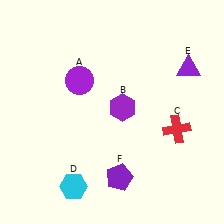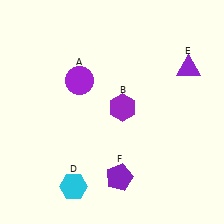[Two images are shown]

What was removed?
The red cross (C) was removed in Image 2.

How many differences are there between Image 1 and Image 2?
There is 1 difference between the two images.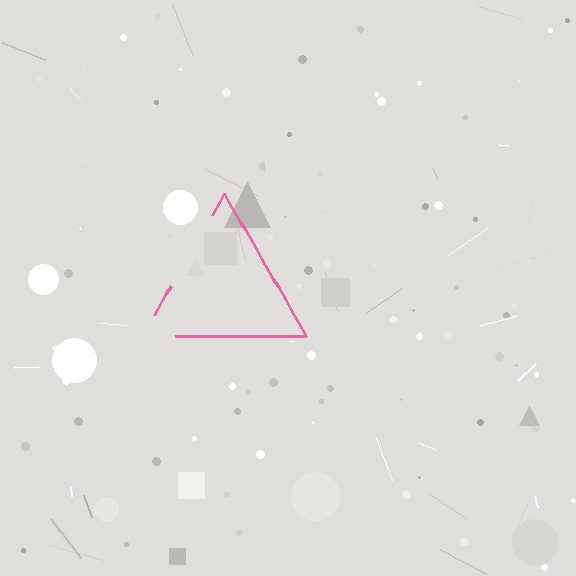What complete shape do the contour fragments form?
The contour fragments form a triangle.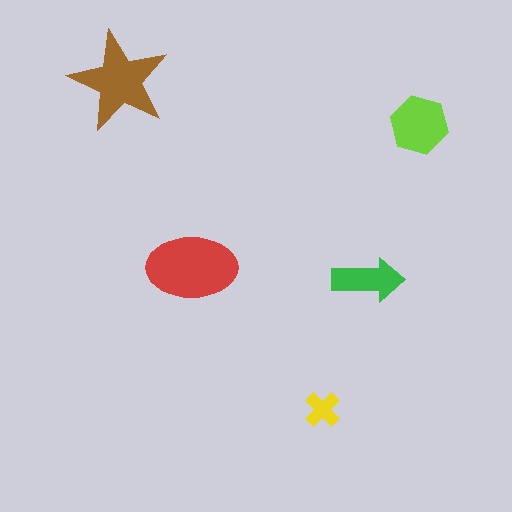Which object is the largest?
The red ellipse.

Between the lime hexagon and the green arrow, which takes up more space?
The lime hexagon.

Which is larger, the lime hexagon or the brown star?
The brown star.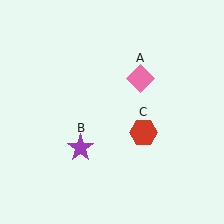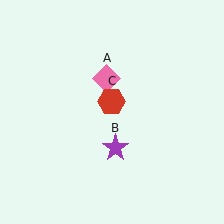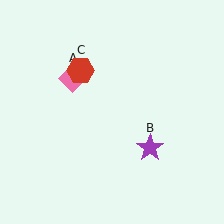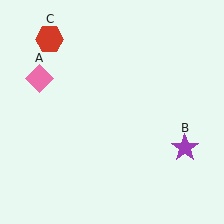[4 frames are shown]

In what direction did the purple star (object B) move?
The purple star (object B) moved right.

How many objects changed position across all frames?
3 objects changed position: pink diamond (object A), purple star (object B), red hexagon (object C).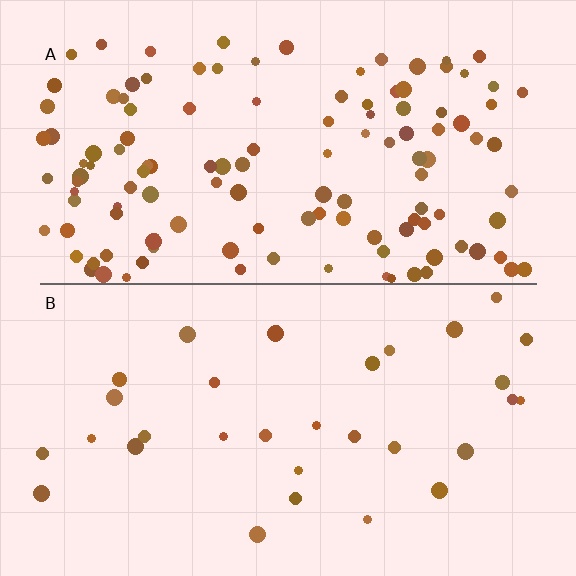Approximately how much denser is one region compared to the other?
Approximately 3.9× — region A over region B.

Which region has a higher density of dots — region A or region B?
A (the top).